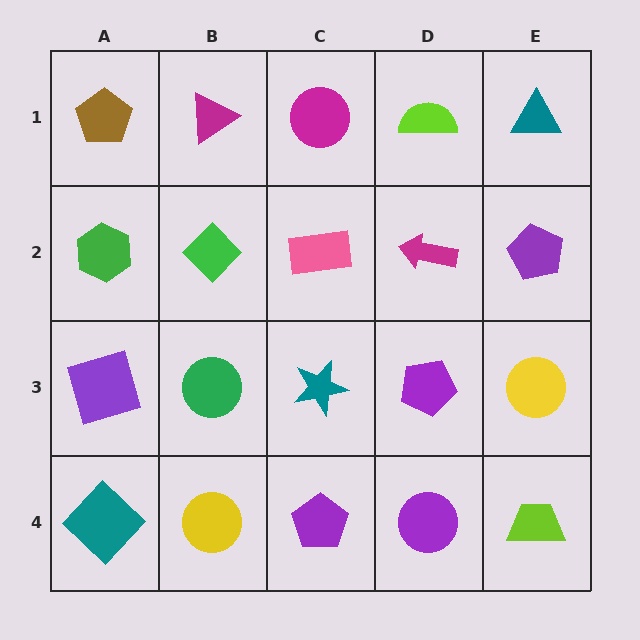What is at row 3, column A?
A purple square.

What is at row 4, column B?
A yellow circle.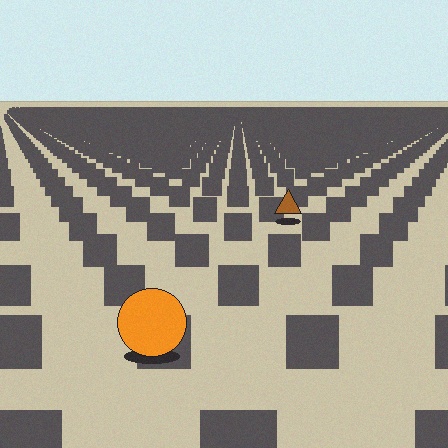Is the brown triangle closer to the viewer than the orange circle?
No. The orange circle is closer — you can tell from the texture gradient: the ground texture is coarser near it.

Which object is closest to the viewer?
The orange circle is closest. The texture marks near it are larger and more spread out.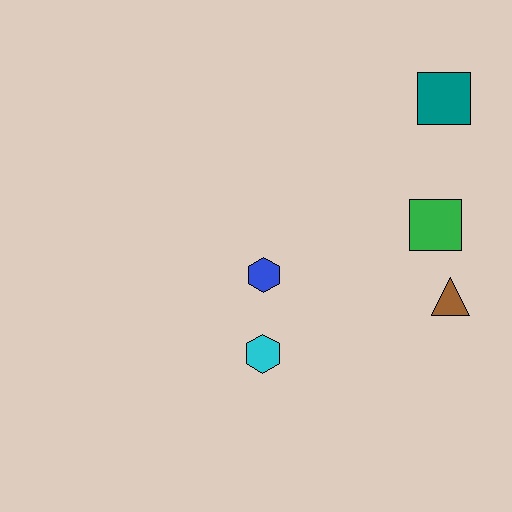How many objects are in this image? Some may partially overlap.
There are 5 objects.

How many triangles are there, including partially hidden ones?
There is 1 triangle.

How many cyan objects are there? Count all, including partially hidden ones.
There is 1 cyan object.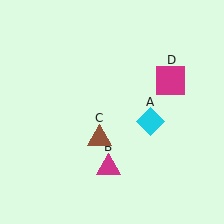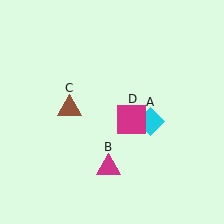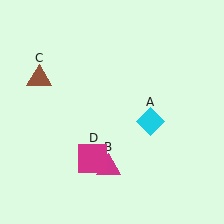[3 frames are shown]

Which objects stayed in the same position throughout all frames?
Cyan diamond (object A) and magenta triangle (object B) remained stationary.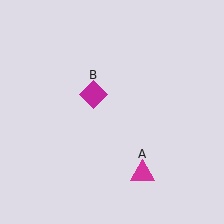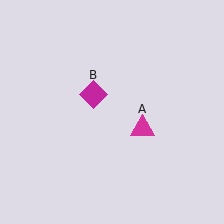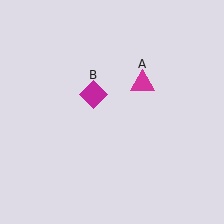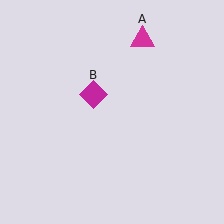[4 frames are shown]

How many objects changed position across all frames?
1 object changed position: magenta triangle (object A).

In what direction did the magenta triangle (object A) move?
The magenta triangle (object A) moved up.